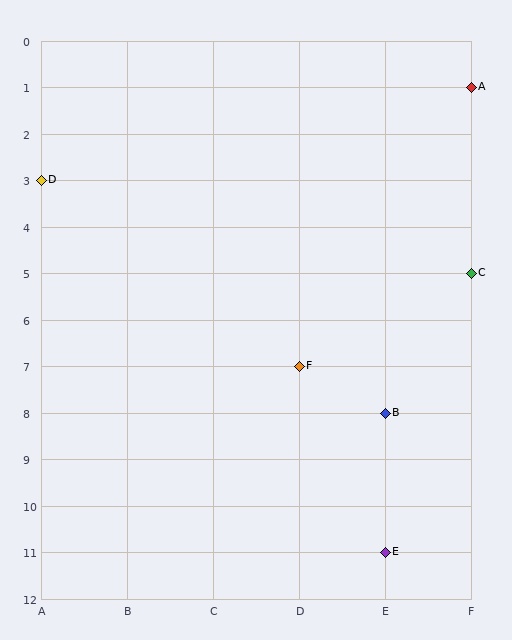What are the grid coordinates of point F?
Point F is at grid coordinates (D, 7).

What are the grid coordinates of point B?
Point B is at grid coordinates (E, 8).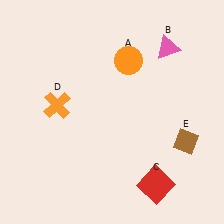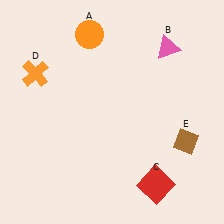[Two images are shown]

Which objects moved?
The objects that moved are: the orange circle (A), the orange cross (D).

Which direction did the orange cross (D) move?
The orange cross (D) moved up.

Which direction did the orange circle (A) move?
The orange circle (A) moved left.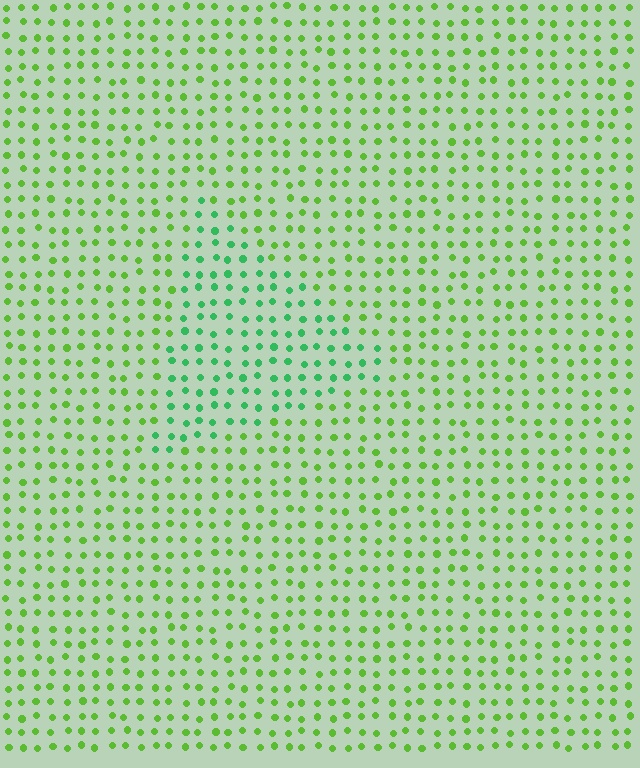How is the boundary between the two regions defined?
The boundary is defined purely by a slight shift in hue (about 37 degrees). Spacing, size, and orientation are identical on both sides.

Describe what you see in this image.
The image is filled with small lime elements in a uniform arrangement. A triangle-shaped region is visible where the elements are tinted to a slightly different hue, forming a subtle color boundary.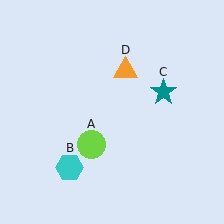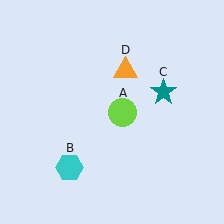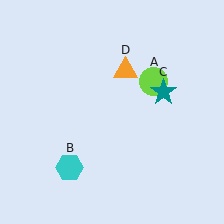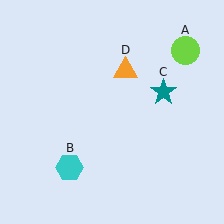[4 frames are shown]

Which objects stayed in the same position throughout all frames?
Cyan hexagon (object B) and teal star (object C) and orange triangle (object D) remained stationary.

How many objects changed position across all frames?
1 object changed position: lime circle (object A).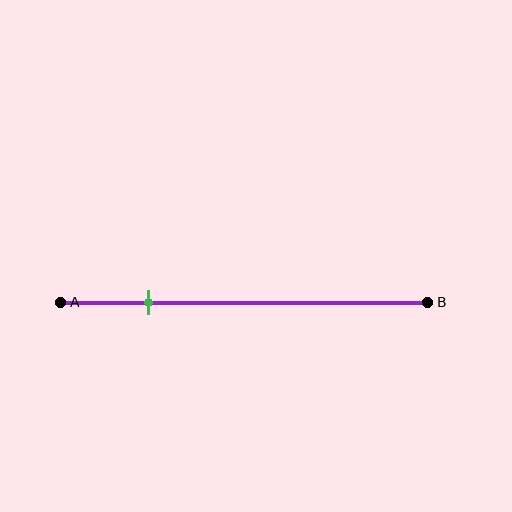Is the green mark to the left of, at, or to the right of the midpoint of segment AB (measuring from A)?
The green mark is to the left of the midpoint of segment AB.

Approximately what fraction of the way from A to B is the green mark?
The green mark is approximately 25% of the way from A to B.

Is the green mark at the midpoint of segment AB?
No, the mark is at about 25% from A, not at the 50% midpoint.